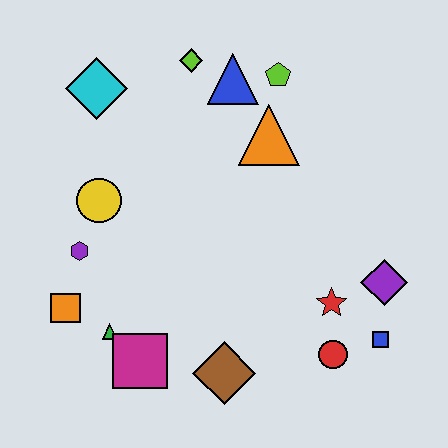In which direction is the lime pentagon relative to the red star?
The lime pentagon is above the red star.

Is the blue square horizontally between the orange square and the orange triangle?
No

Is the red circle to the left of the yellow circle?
No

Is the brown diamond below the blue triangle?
Yes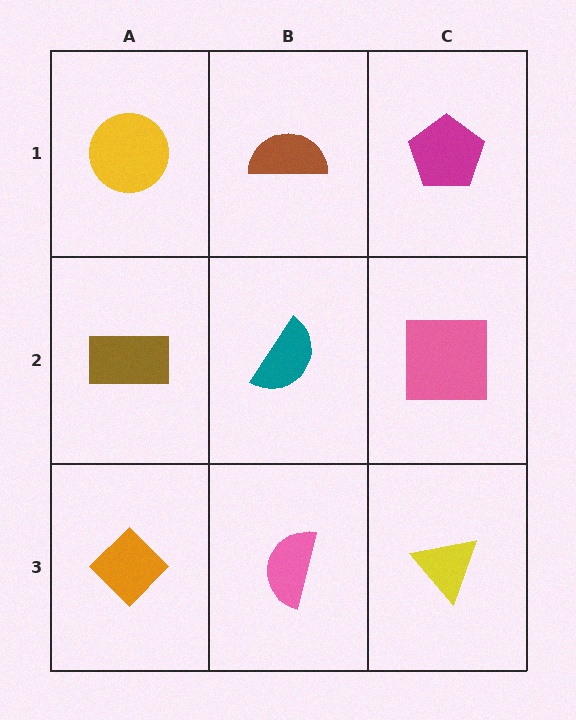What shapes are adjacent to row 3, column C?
A pink square (row 2, column C), a pink semicircle (row 3, column B).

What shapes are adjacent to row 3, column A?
A brown rectangle (row 2, column A), a pink semicircle (row 3, column B).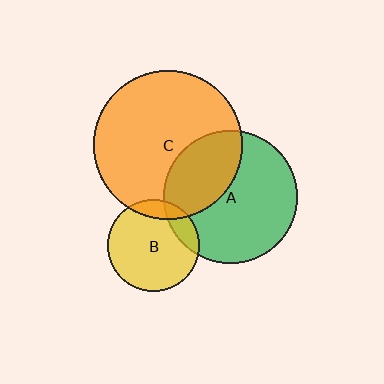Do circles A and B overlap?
Yes.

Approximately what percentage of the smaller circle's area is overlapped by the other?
Approximately 15%.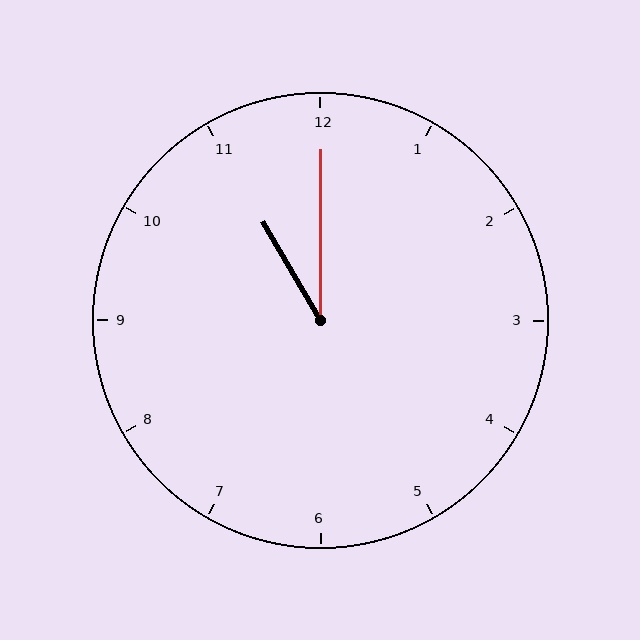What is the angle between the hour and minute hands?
Approximately 30 degrees.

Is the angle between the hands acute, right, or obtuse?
It is acute.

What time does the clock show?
11:00.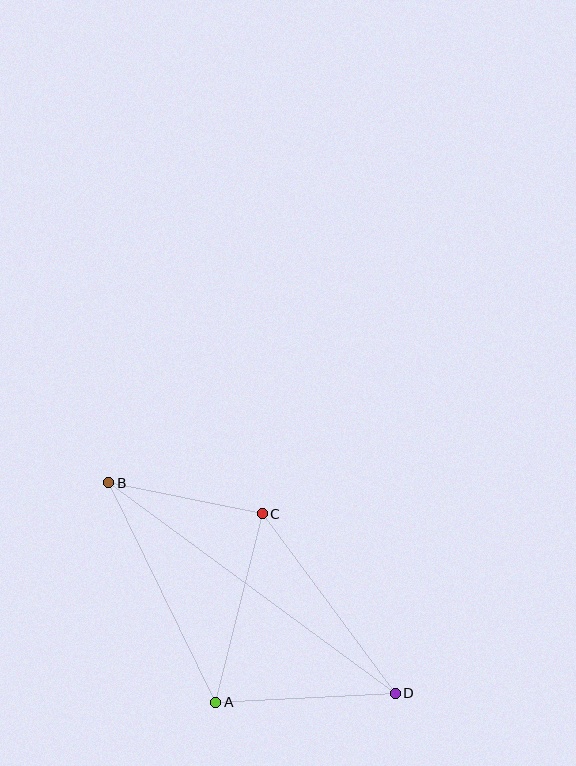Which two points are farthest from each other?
Points B and D are farthest from each other.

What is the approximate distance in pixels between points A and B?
The distance between A and B is approximately 244 pixels.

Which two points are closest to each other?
Points B and C are closest to each other.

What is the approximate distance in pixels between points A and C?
The distance between A and C is approximately 194 pixels.